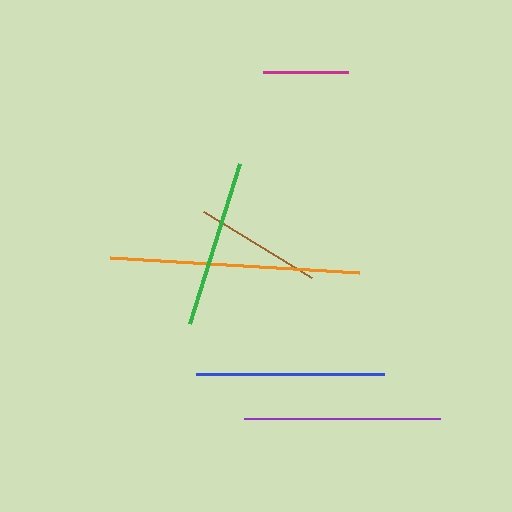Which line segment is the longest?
The orange line is the longest at approximately 249 pixels.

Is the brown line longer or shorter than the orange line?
The orange line is longer than the brown line.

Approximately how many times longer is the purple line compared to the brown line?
The purple line is approximately 1.6 times the length of the brown line.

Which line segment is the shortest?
The magenta line is the shortest at approximately 86 pixels.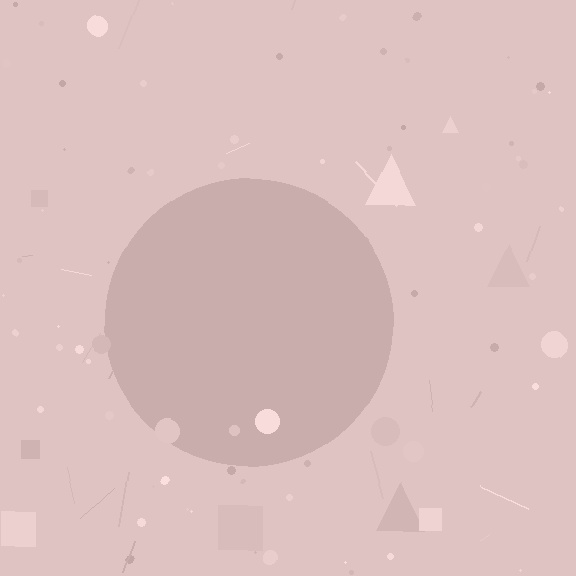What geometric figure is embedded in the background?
A circle is embedded in the background.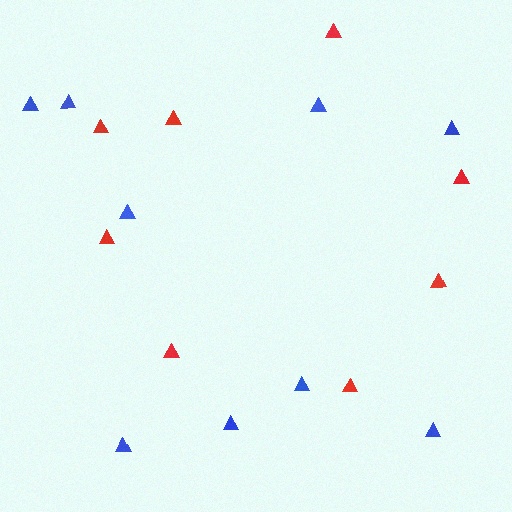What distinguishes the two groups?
There are 2 groups: one group of red triangles (8) and one group of blue triangles (9).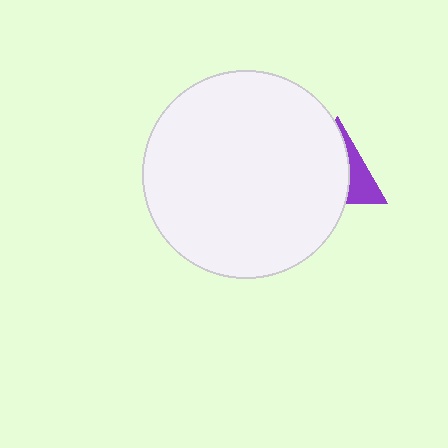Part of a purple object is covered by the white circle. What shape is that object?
It is a triangle.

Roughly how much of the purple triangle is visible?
A small part of it is visible (roughly 33%).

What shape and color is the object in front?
The object in front is a white circle.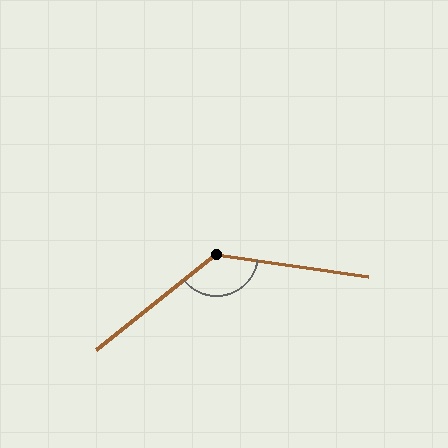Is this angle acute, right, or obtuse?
It is obtuse.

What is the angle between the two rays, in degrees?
Approximately 133 degrees.